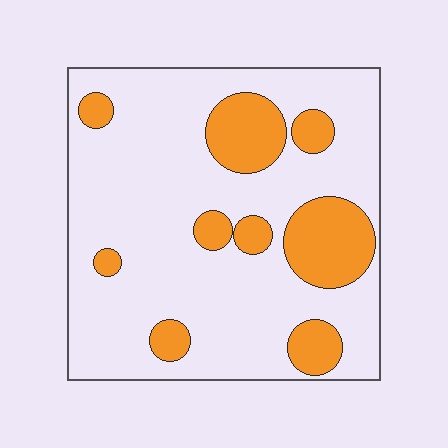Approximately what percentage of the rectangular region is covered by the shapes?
Approximately 20%.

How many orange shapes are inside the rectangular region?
9.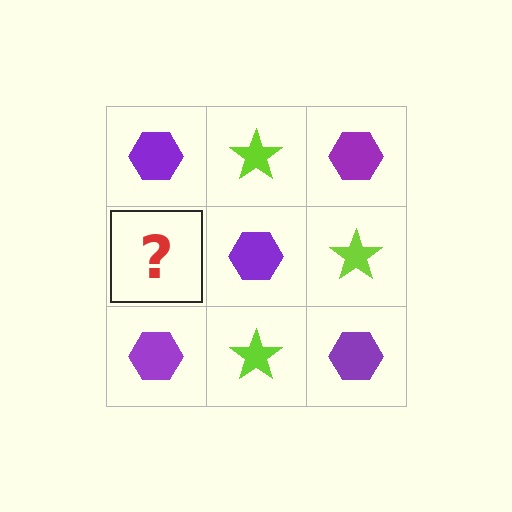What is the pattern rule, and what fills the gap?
The rule is that it alternates purple hexagon and lime star in a checkerboard pattern. The gap should be filled with a lime star.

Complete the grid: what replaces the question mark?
The question mark should be replaced with a lime star.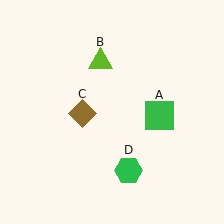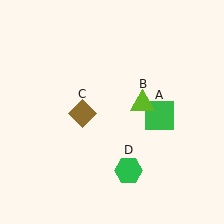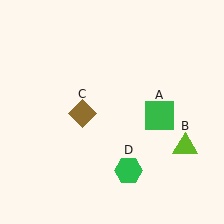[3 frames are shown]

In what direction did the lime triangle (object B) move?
The lime triangle (object B) moved down and to the right.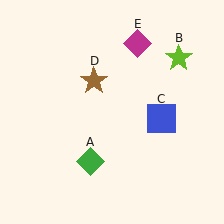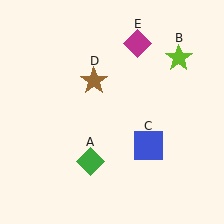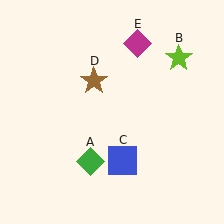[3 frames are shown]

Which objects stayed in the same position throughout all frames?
Green diamond (object A) and lime star (object B) and brown star (object D) and magenta diamond (object E) remained stationary.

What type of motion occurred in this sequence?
The blue square (object C) rotated clockwise around the center of the scene.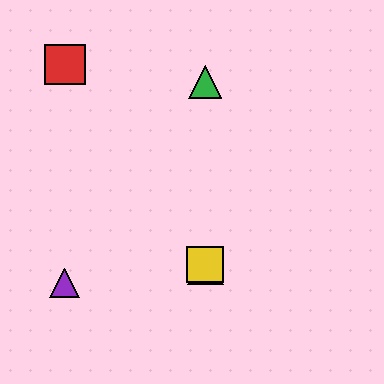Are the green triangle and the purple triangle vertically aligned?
No, the green triangle is at x≈205 and the purple triangle is at x≈64.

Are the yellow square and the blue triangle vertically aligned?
Yes, both are at x≈205.